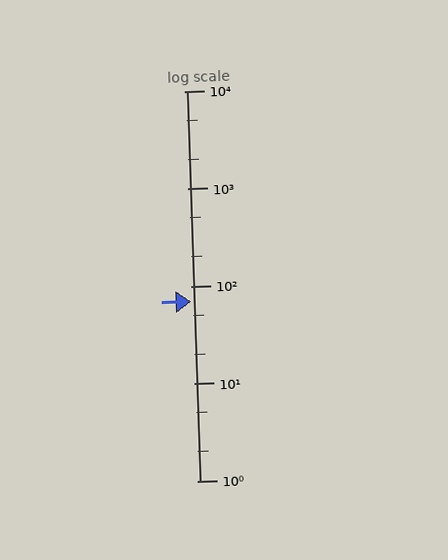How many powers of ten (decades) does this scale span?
The scale spans 4 decades, from 1 to 10000.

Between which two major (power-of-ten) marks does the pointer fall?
The pointer is between 10 and 100.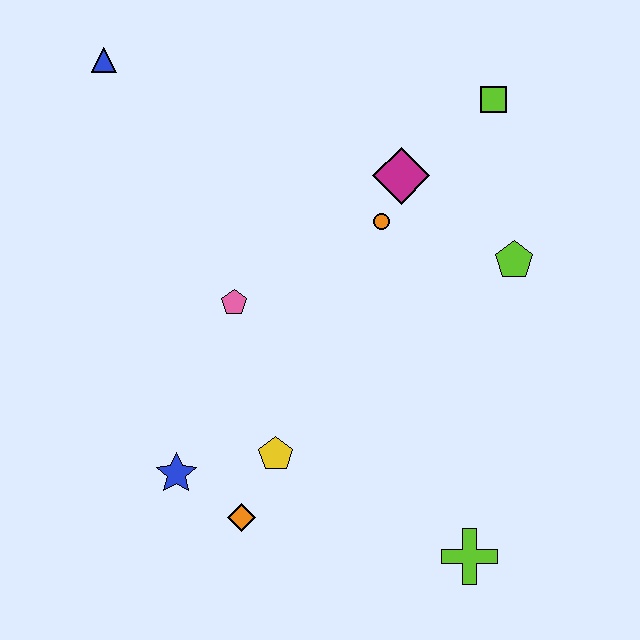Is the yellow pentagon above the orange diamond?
Yes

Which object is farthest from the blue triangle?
The lime cross is farthest from the blue triangle.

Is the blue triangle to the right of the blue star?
No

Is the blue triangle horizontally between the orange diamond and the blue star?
No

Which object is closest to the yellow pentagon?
The orange diamond is closest to the yellow pentagon.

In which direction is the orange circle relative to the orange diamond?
The orange circle is above the orange diamond.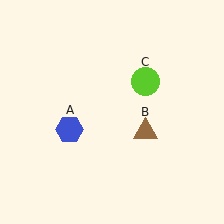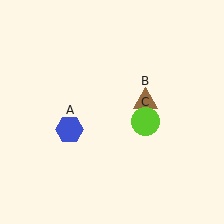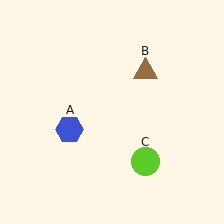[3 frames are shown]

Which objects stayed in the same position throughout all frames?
Blue hexagon (object A) remained stationary.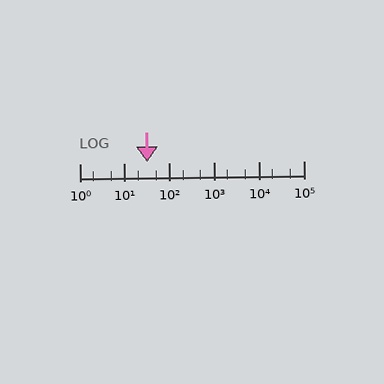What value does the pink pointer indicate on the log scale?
The pointer indicates approximately 32.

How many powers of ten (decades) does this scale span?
The scale spans 5 decades, from 1 to 100000.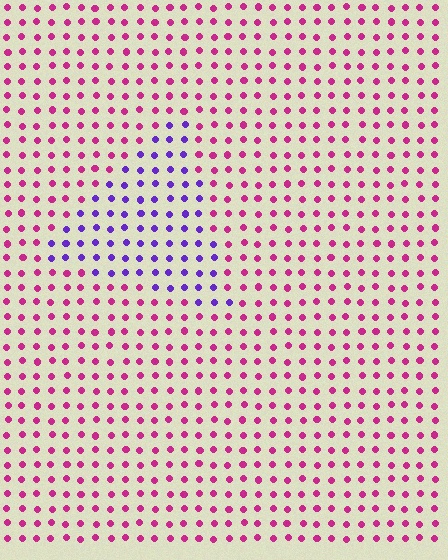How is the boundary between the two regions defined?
The boundary is defined purely by a slight shift in hue (about 59 degrees). Spacing, size, and orientation are identical on both sides.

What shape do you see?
I see a triangle.